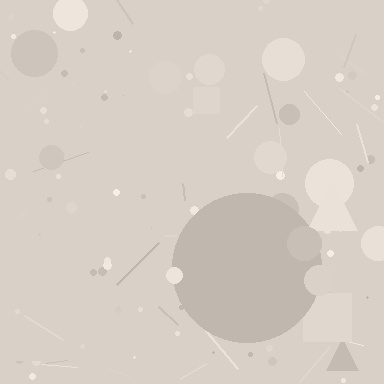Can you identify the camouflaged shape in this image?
The camouflaged shape is a circle.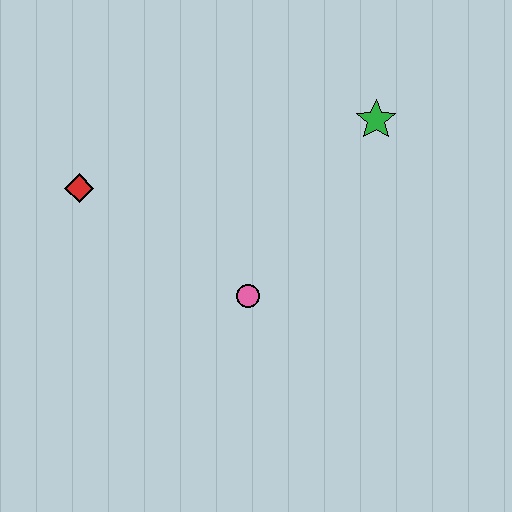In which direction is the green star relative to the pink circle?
The green star is above the pink circle.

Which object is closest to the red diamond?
The pink circle is closest to the red diamond.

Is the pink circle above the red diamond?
No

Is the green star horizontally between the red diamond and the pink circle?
No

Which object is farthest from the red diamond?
The green star is farthest from the red diamond.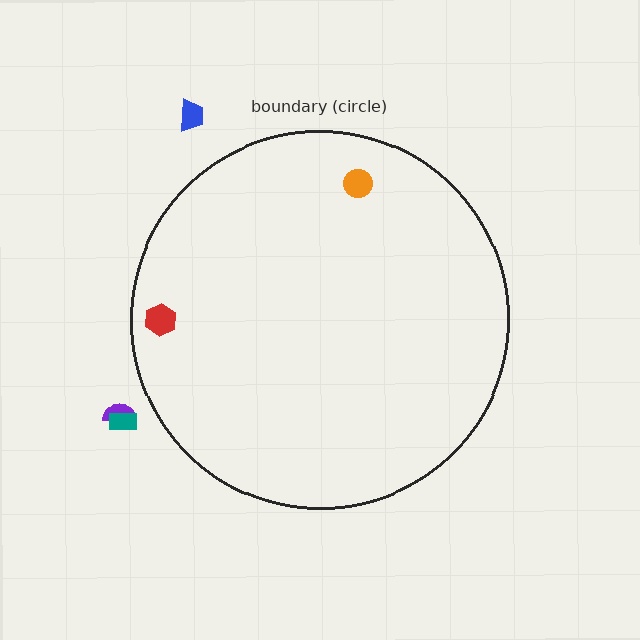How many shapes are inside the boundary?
2 inside, 3 outside.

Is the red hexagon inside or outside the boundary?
Inside.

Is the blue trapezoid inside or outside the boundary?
Outside.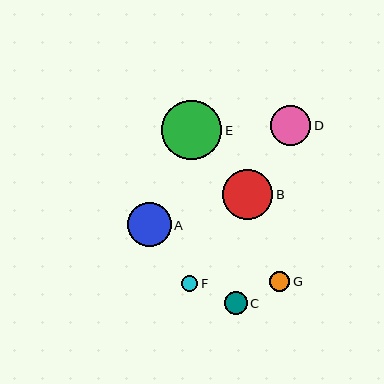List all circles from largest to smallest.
From largest to smallest: E, B, A, D, C, G, F.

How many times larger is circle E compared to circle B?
Circle E is approximately 1.2 times the size of circle B.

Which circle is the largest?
Circle E is the largest with a size of approximately 60 pixels.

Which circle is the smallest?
Circle F is the smallest with a size of approximately 16 pixels.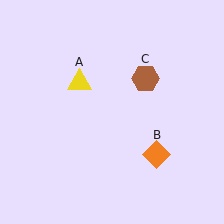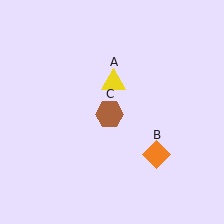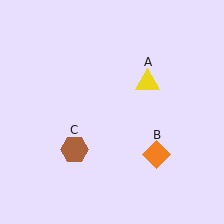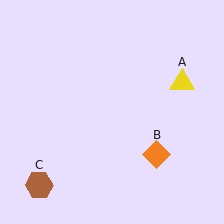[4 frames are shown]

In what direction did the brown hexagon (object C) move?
The brown hexagon (object C) moved down and to the left.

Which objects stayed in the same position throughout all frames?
Orange diamond (object B) remained stationary.